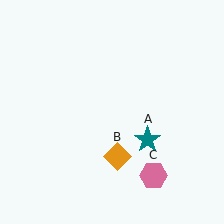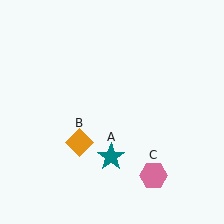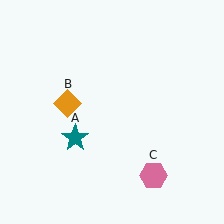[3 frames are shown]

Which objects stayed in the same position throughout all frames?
Pink hexagon (object C) remained stationary.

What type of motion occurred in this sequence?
The teal star (object A), orange diamond (object B) rotated clockwise around the center of the scene.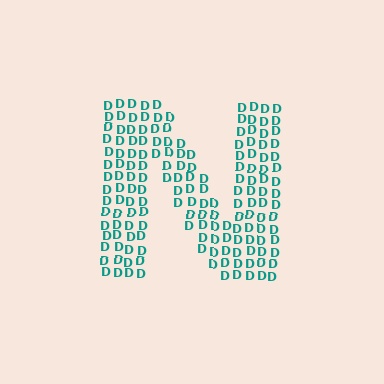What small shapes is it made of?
It is made of small letter D's.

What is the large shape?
The large shape is the letter N.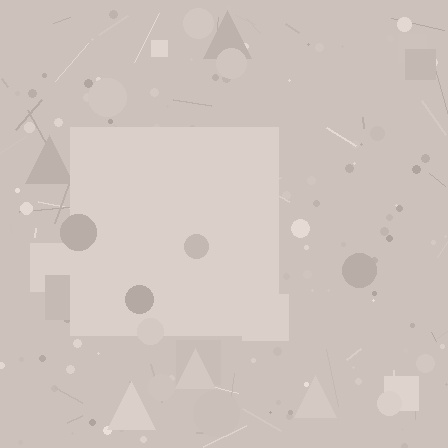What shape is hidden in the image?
A square is hidden in the image.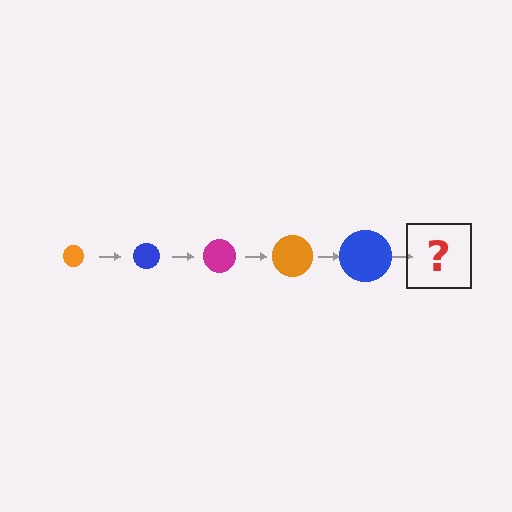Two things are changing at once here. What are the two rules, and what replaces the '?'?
The two rules are that the circle grows larger each step and the color cycles through orange, blue, and magenta. The '?' should be a magenta circle, larger than the previous one.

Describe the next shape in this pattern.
It should be a magenta circle, larger than the previous one.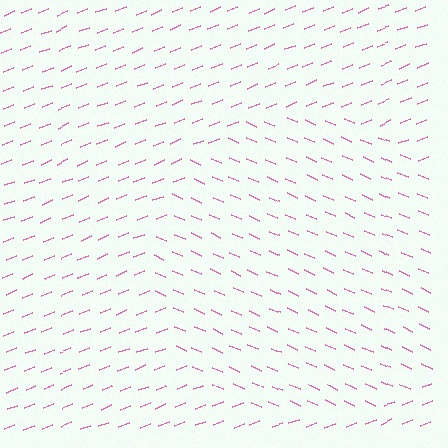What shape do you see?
I see a circle.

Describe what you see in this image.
The image is filled with small pink line segments. A circle region in the image has lines oriented differently from the surrounding lines, creating a visible texture boundary.